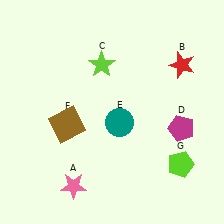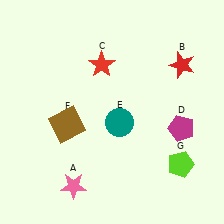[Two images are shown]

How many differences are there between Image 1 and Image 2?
There is 1 difference between the two images.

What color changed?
The star (C) changed from lime in Image 1 to red in Image 2.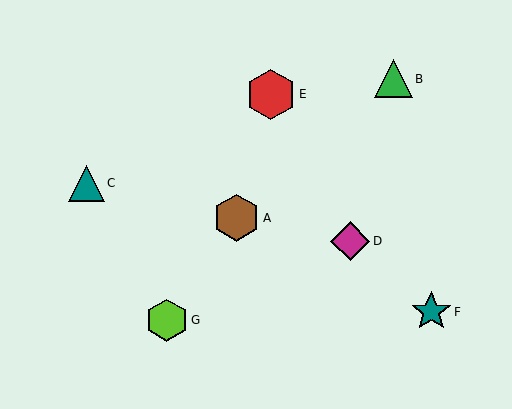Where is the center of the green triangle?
The center of the green triangle is at (393, 79).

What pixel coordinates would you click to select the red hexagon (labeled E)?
Click at (271, 94) to select the red hexagon E.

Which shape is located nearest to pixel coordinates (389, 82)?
The green triangle (labeled B) at (393, 79) is nearest to that location.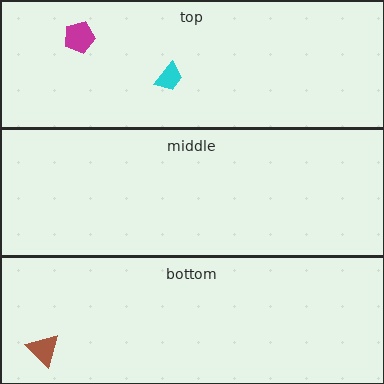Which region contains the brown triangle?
The bottom region.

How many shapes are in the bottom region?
1.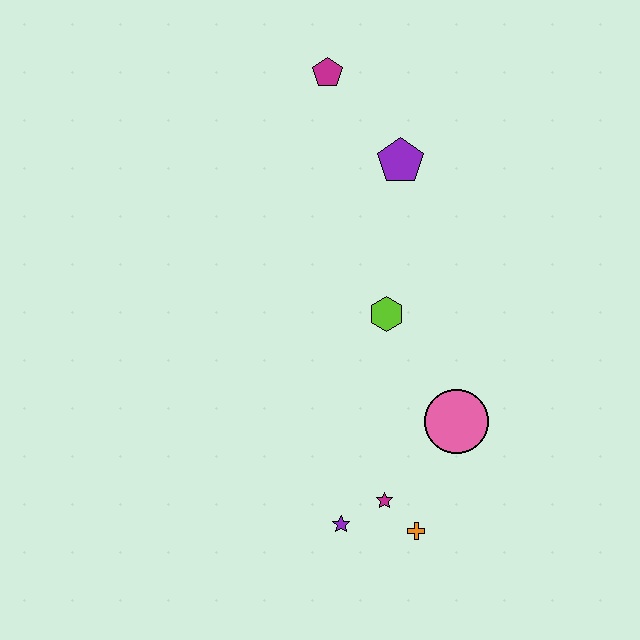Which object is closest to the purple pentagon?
The magenta pentagon is closest to the purple pentagon.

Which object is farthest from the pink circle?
The magenta pentagon is farthest from the pink circle.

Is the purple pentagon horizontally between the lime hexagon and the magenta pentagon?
No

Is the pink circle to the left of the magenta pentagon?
No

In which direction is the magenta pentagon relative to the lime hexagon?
The magenta pentagon is above the lime hexagon.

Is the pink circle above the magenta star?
Yes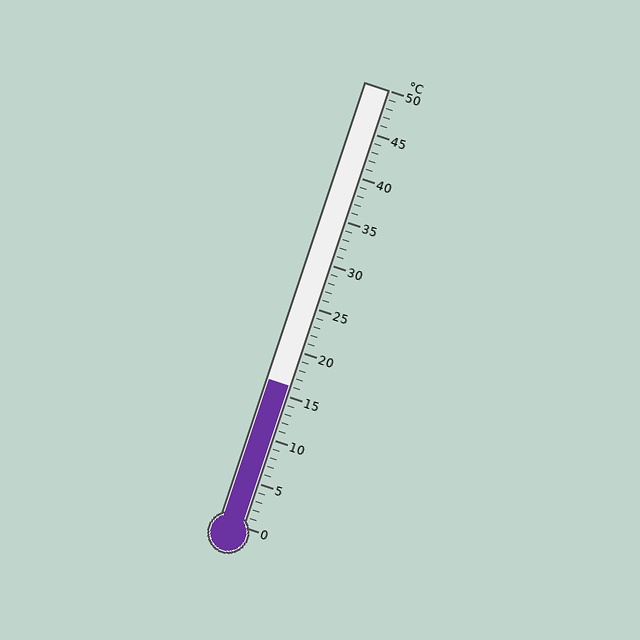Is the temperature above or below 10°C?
The temperature is above 10°C.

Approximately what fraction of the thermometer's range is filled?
The thermometer is filled to approximately 30% of its range.